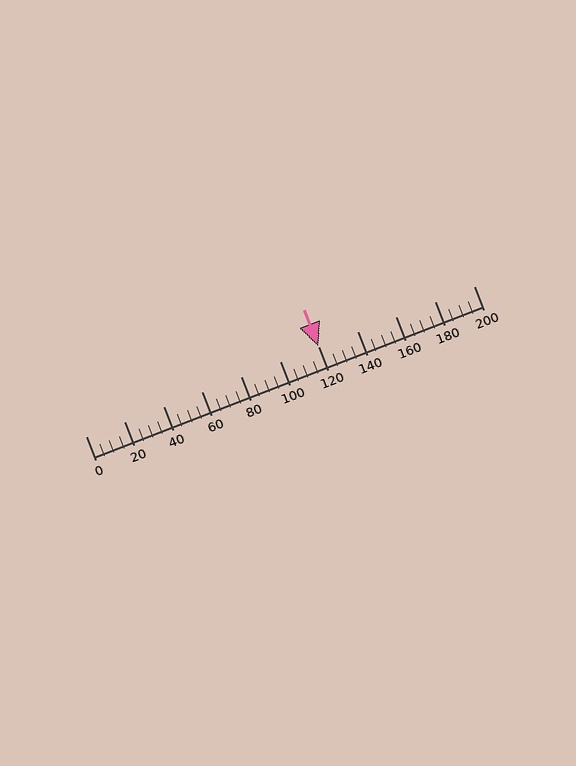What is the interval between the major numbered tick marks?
The major tick marks are spaced 20 units apart.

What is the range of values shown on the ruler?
The ruler shows values from 0 to 200.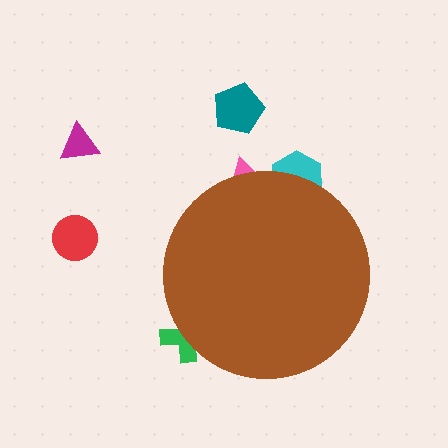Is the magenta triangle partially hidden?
No, the magenta triangle is fully visible.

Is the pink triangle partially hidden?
Yes, the pink triangle is partially hidden behind the brown circle.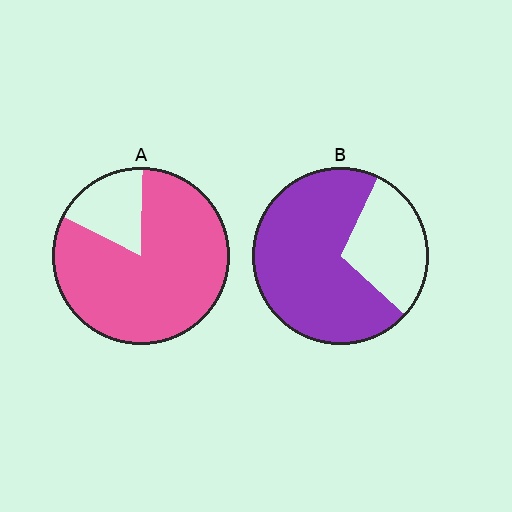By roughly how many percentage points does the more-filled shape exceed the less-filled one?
By roughly 10 percentage points (A over B).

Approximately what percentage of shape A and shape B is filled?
A is approximately 80% and B is approximately 70%.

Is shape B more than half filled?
Yes.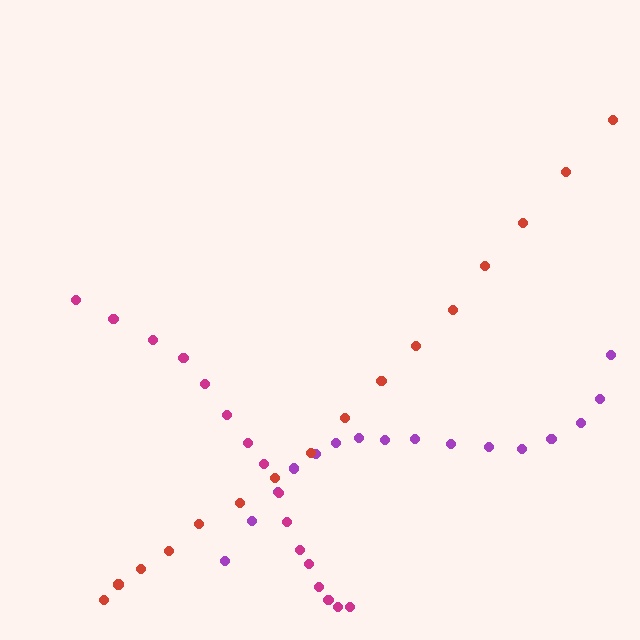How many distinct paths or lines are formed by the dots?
There are 3 distinct paths.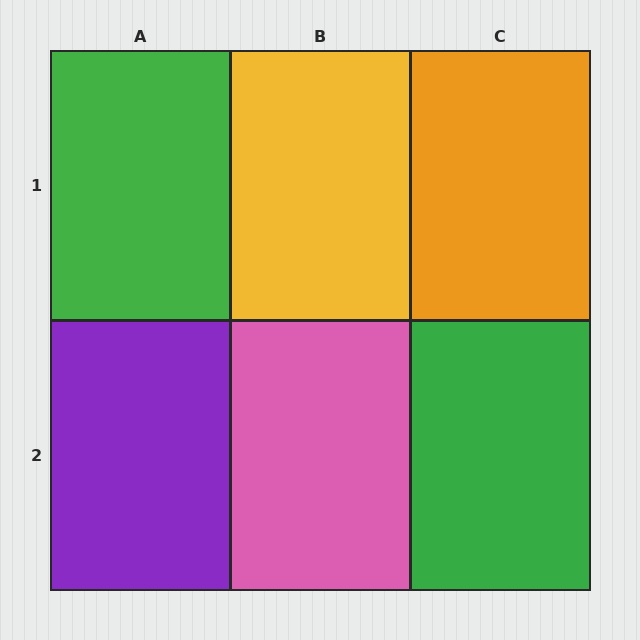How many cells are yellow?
1 cell is yellow.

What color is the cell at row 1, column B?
Yellow.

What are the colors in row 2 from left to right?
Purple, pink, green.